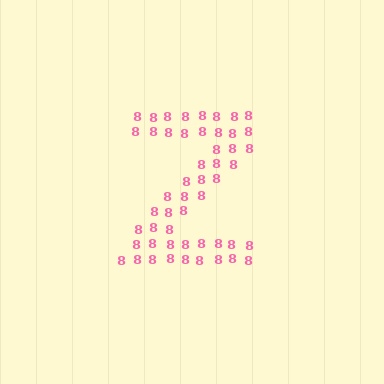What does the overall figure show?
The overall figure shows the letter Z.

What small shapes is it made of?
It is made of small digit 8's.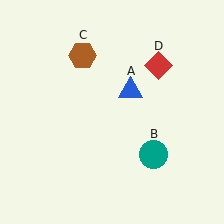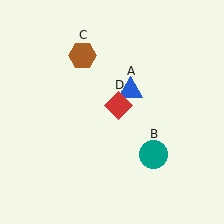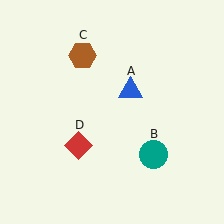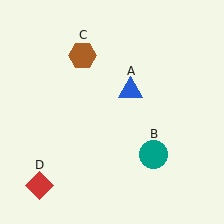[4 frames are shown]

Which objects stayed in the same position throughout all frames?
Blue triangle (object A) and teal circle (object B) and brown hexagon (object C) remained stationary.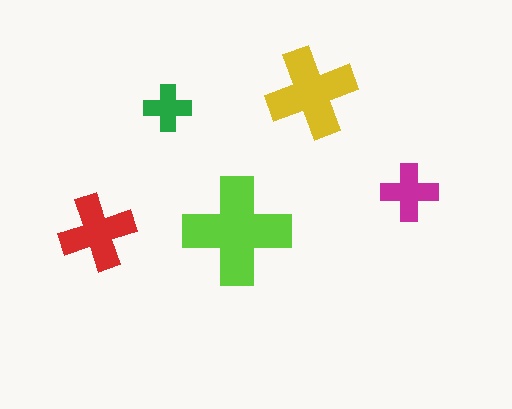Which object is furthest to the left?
The red cross is leftmost.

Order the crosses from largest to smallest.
the lime one, the yellow one, the red one, the magenta one, the green one.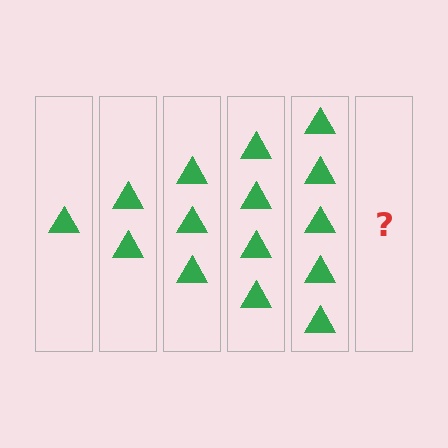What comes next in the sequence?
The next element should be 6 triangles.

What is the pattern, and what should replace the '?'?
The pattern is that each step adds one more triangle. The '?' should be 6 triangles.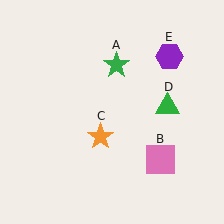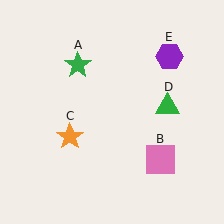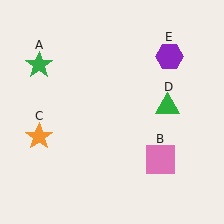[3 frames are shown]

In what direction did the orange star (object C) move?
The orange star (object C) moved left.